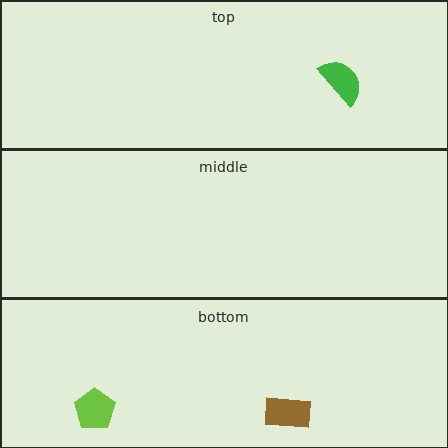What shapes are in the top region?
The green semicircle.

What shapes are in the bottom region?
The lime pentagon, the brown rectangle.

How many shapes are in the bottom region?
2.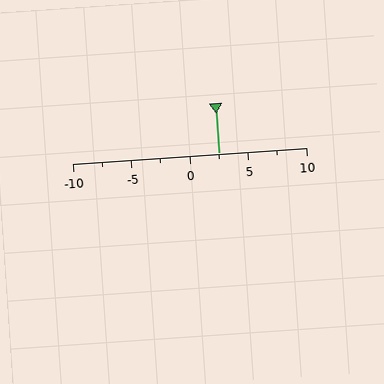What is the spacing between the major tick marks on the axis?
The major ticks are spaced 5 apart.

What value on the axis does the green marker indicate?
The marker indicates approximately 2.5.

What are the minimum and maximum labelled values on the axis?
The axis runs from -10 to 10.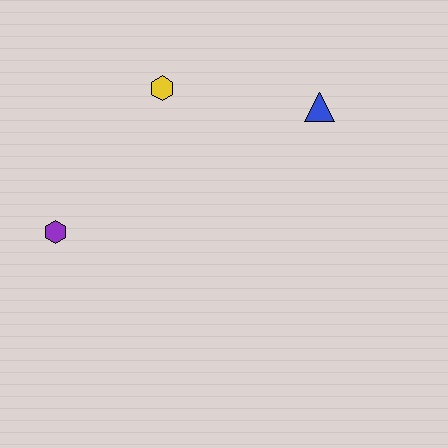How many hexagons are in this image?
There are 2 hexagons.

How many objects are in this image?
There are 3 objects.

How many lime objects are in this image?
There are no lime objects.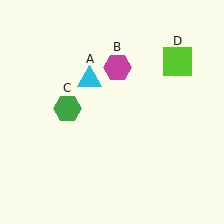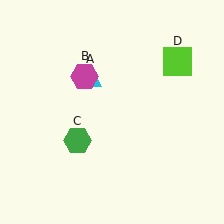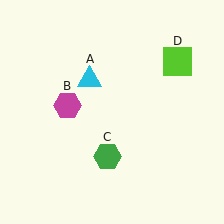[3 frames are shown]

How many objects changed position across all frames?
2 objects changed position: magenta hexagon (object B), green hexagon (object C).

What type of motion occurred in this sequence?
The magenta hexagon (object B), green hexagon (object C) rotated counterclockwise around the center of the scene.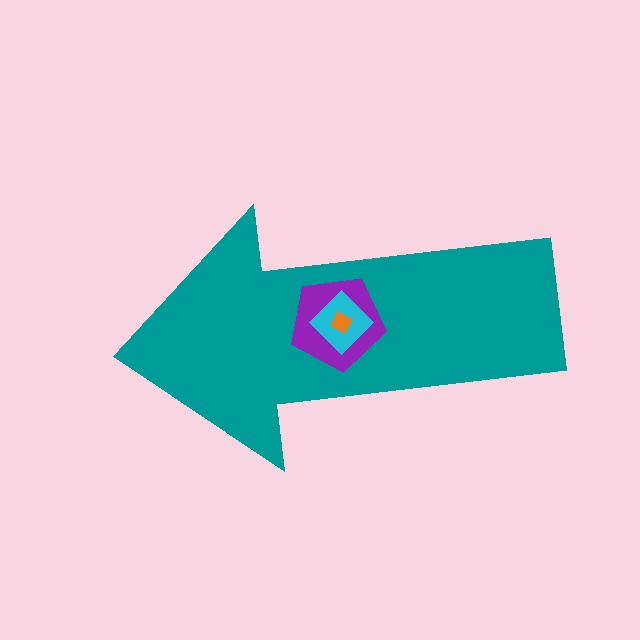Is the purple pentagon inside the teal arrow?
Yes.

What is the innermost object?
The orange square.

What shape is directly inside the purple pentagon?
The cyan diamond.